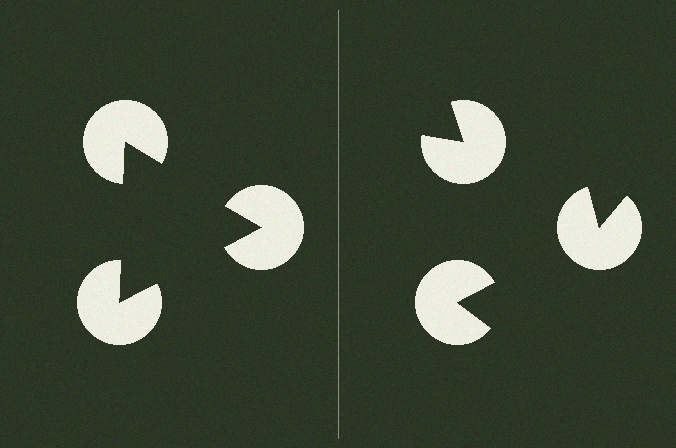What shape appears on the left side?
An illusory triangle.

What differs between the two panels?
The pac-man discs are positioned identically on both sides; only the wedge orientations differ. On the left they align to a triangle; on the right they are misaligned.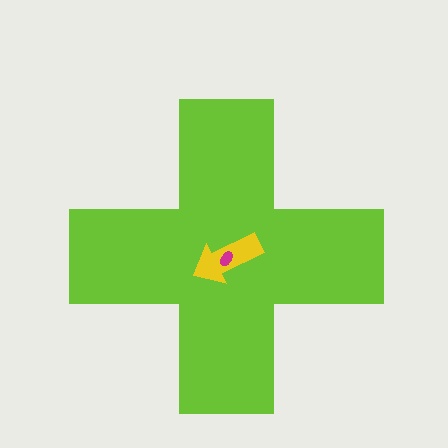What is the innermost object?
The magenta ellipse.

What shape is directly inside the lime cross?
The yellow arrow.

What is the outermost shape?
The lime cross.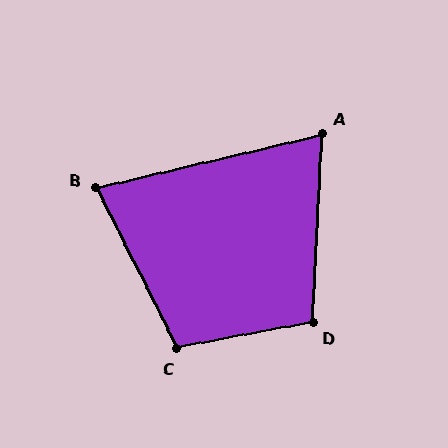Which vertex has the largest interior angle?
C, at approximately 106 degrees.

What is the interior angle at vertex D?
Approximately 103 degrees (obtuse).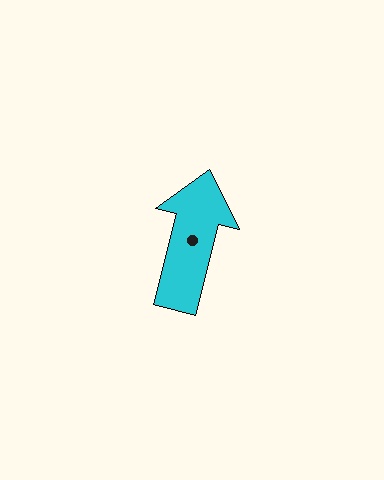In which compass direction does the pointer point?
North.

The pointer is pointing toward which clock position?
Roughly 12 o'clock.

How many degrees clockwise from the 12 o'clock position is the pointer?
Approximately 14 degrees.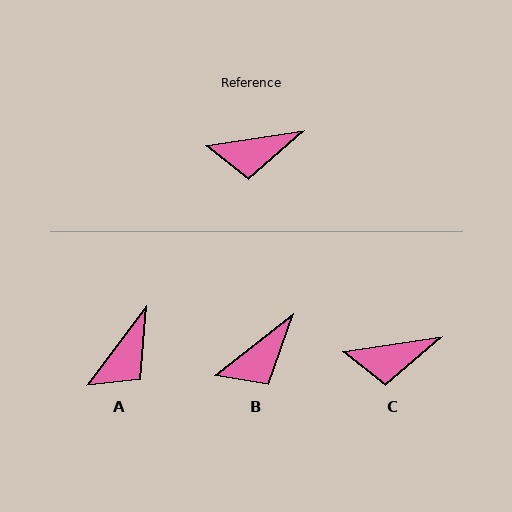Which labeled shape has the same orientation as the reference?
C.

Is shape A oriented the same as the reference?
No, it is off by about 45 degrees.